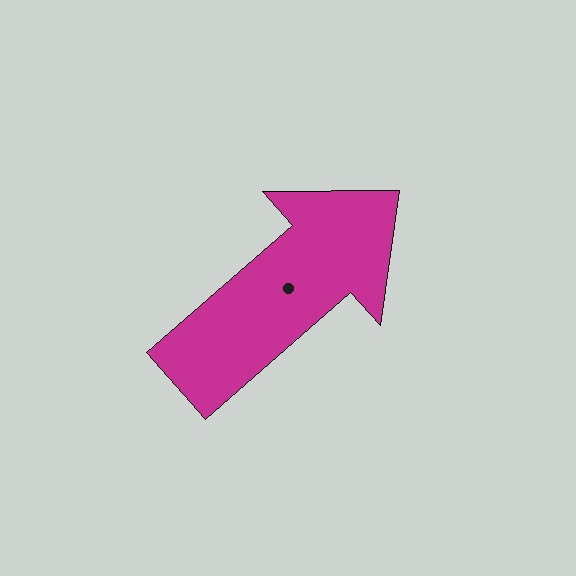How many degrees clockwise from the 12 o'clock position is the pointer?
Approximately 49 degrees.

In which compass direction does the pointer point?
Northeast.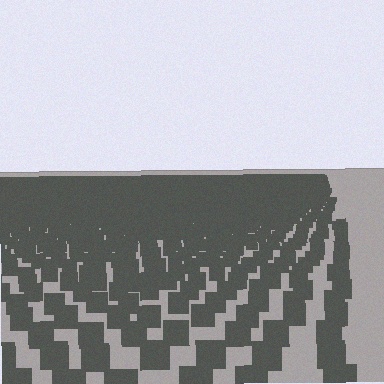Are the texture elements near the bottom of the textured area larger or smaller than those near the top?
Larger. Near the bottom, elements are closer to the viewer and appear at a bigger on-screen size.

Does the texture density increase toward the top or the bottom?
Density increases toward the top.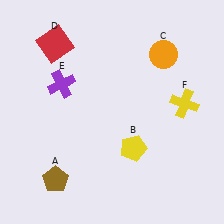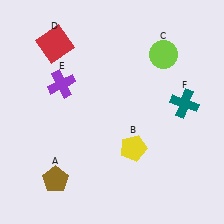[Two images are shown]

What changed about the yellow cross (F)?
In Image 1, F is yellow. In Image 2, it changed to teal.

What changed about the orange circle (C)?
In Image 1, C is orange. In Image 2, it changed to lime.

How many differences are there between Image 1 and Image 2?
There are 2 differences between the two images.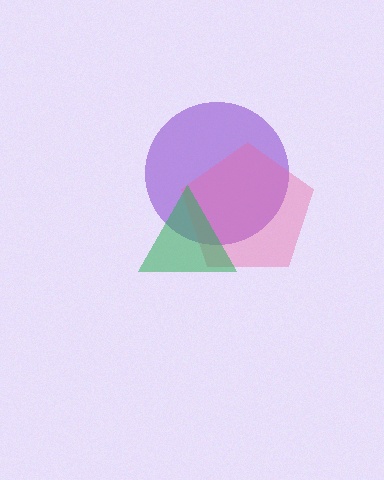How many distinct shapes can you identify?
There are 3 distinct shapes: a purple circle, a pink pentagon, a green triangle.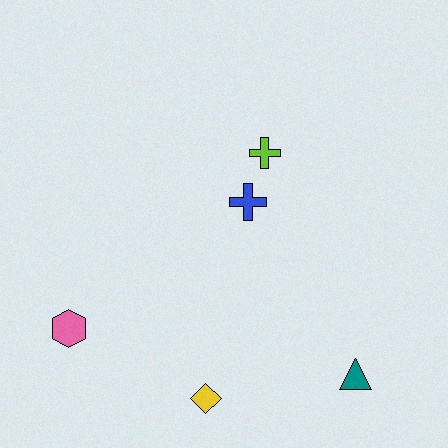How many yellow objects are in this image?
There is 1 yellow object.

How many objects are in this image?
There are 5 objects.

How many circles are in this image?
There are no circles.